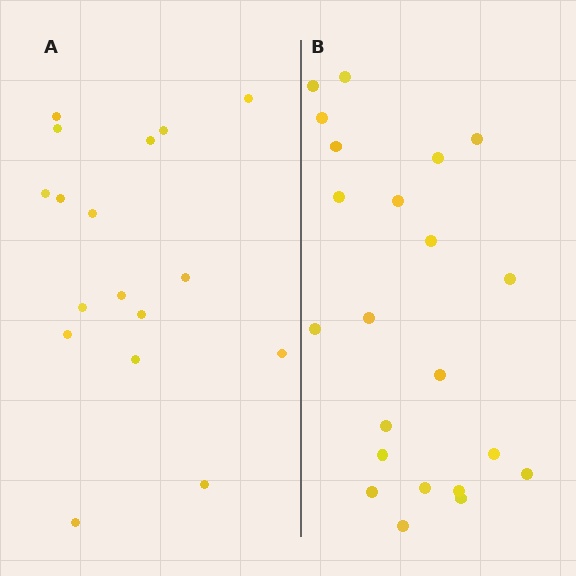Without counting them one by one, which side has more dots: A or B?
Region B (the right region) has more dots.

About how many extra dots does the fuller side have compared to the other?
Region B has about 5 more dots than region A.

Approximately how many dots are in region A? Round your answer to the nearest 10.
About 20 dots. (The exact count is 17, which rounds to 20.)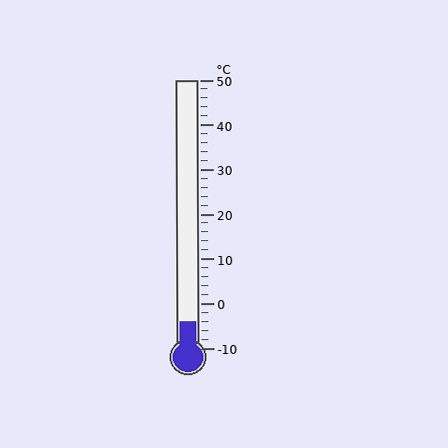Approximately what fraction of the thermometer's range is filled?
The thermometer is filled to approximately 10% of its range.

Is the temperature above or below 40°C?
The temperature is below 40°C.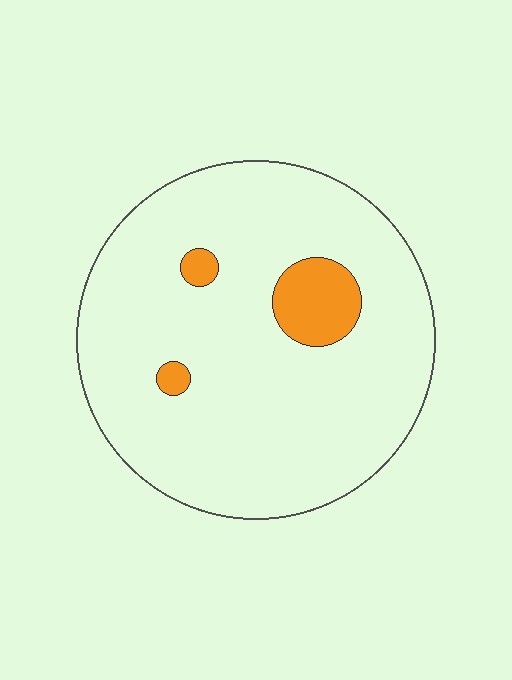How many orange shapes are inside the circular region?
3.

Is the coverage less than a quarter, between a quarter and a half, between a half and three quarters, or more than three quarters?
Less than a quarter.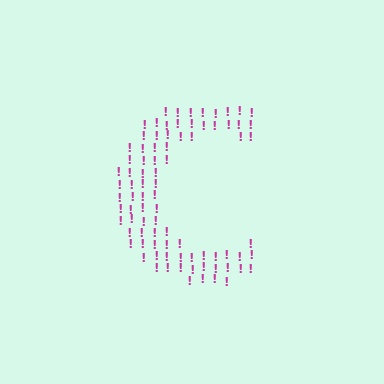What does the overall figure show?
The overall figure shows the letter C.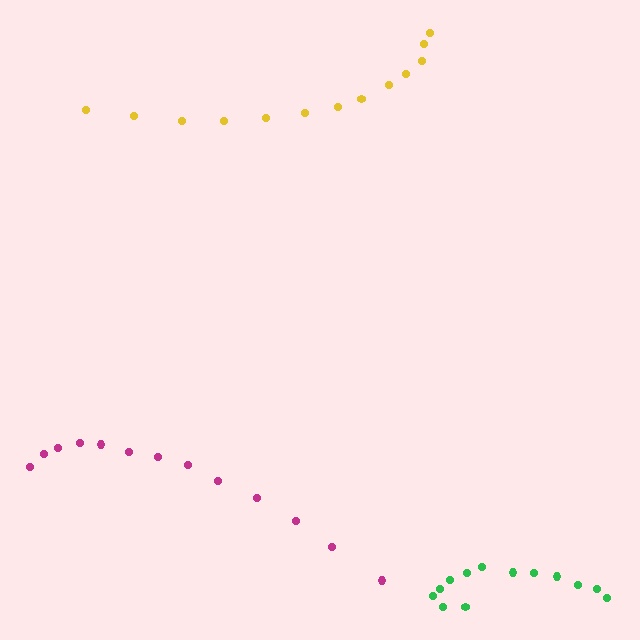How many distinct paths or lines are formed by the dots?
There are 3 distinct paths.